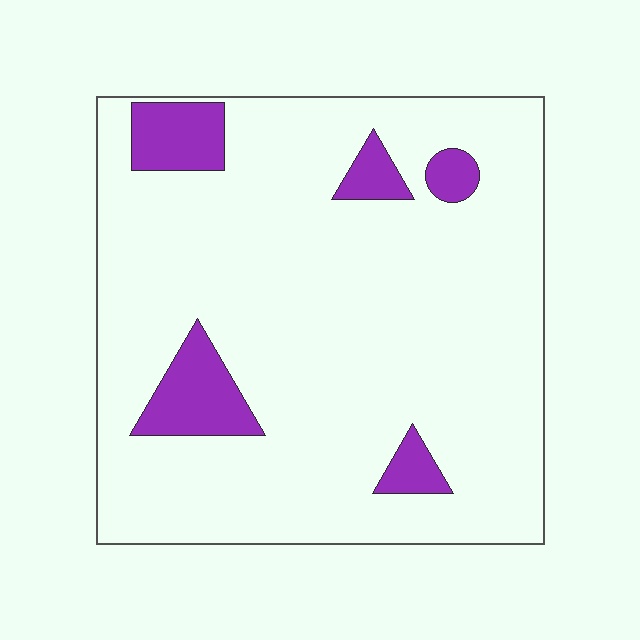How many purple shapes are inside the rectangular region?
5.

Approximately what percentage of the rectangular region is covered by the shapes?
Approximately 10%.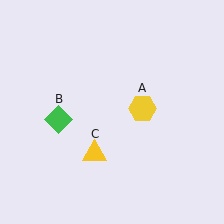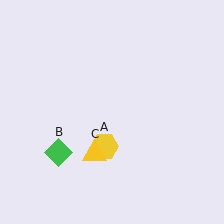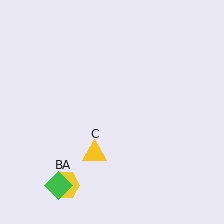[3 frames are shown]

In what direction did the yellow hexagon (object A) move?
The yellow hexagon (object A) moved down and to the left.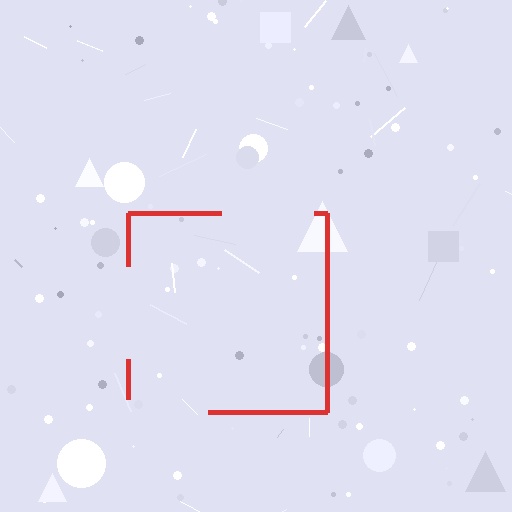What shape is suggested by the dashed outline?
The dashed outline suggests a square.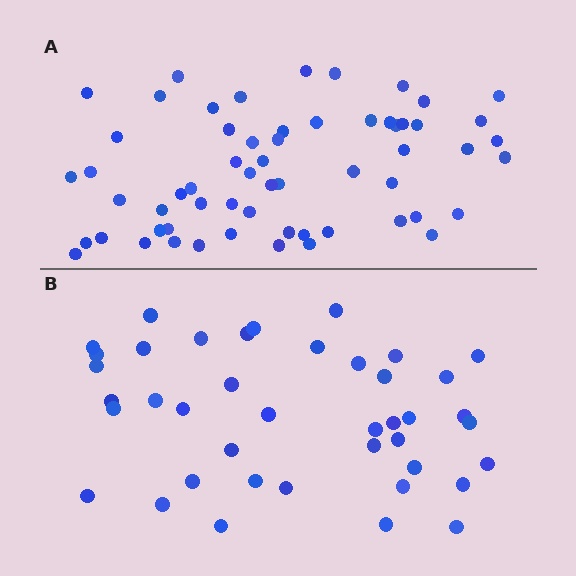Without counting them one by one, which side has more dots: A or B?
Region A (the top region) has more dots.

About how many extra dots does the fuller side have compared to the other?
Region A has approximately 20 more dots than region B.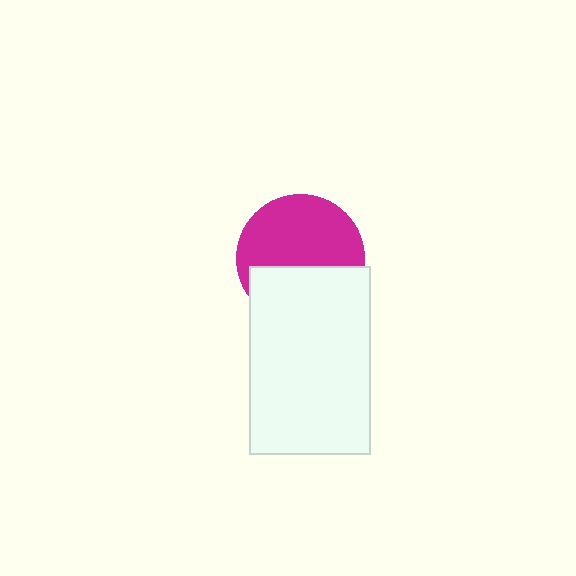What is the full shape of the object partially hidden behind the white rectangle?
The partially hidden object is a magenta circle.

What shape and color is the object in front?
The object in front is a white rectangle.